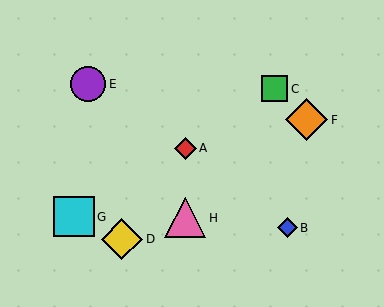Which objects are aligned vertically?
Objects A, H are aligned vertically.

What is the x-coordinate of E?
Object E is at x≈88.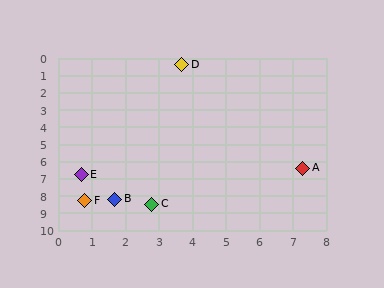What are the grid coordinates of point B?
Point B is at approximately (1.7, 8.2).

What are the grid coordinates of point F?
Point F is at approximately (0.8, 8.3).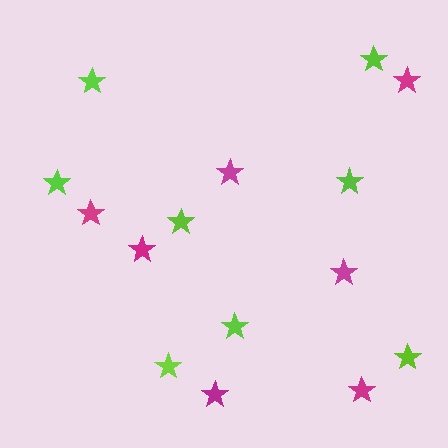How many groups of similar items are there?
There are 2 groups: one group of lime stars (8) and one group of magenta stars (7).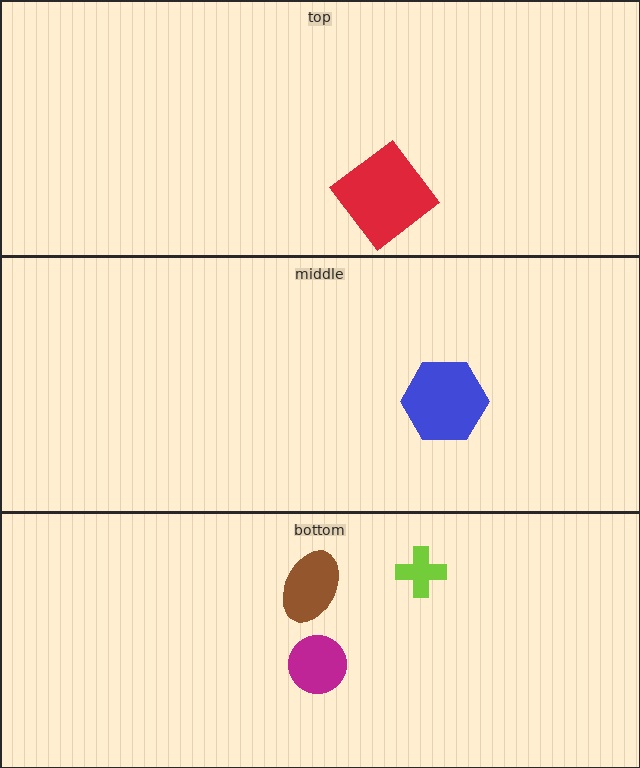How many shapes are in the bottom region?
3.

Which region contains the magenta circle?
The bottom region.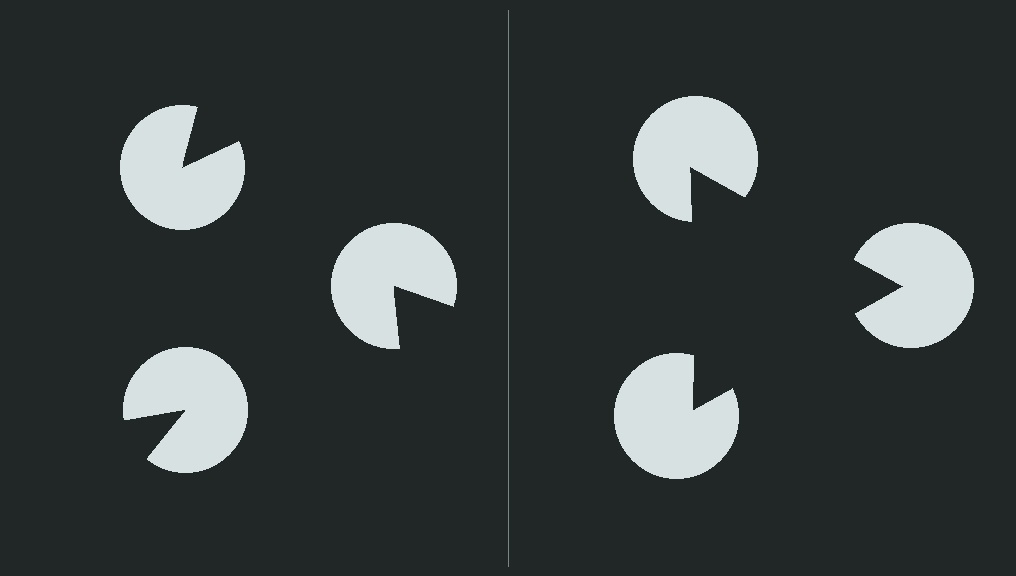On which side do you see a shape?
An illusory triangle appears on the right side. On the left side the wedge cuts are rotated, so no coherent shape forms.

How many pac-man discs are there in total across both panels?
6 — 3 on each side.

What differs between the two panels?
The pac-man discs are positioned identically on both sides; only the wedge orientations differ. On the right they align to a triangle; on the left they are misaligned.